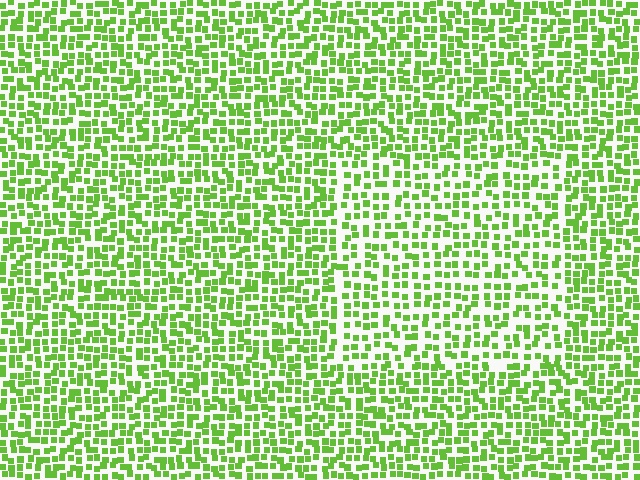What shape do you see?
I see a rectangle.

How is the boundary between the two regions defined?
The boundary is defined by a change in element density (approximately 1.4x ratio). All elements are the same color, size, and shape.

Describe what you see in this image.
The image contains small lime elements arranged at two different densities. A rectangle-shaped region is visible where the elements are less densely packed than the surrounding area.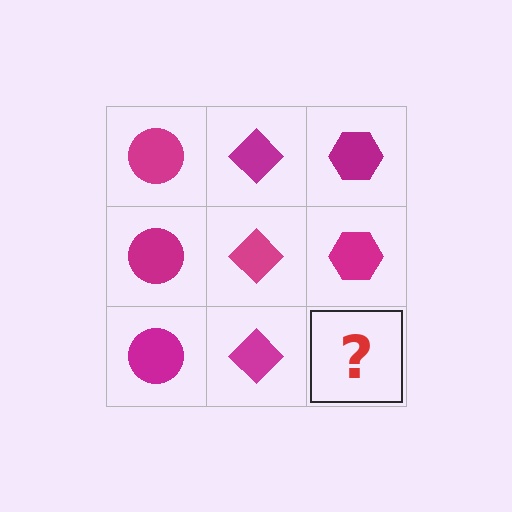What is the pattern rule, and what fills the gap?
The rule is that each column has a consistent shape. The gap should be filled with a magenta hexagon.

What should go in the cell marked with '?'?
The missing cell should contain a magenta hexagon.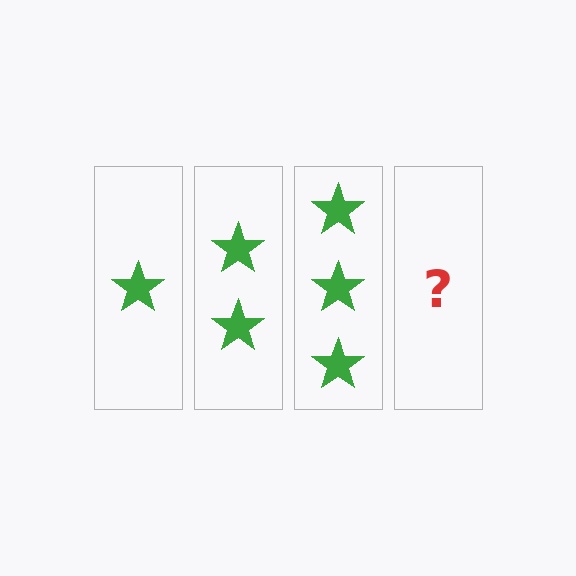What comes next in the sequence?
The next element should be 4 stars.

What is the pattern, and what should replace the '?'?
The pattern is that each step adds one more star. The '?' should be 4 stars.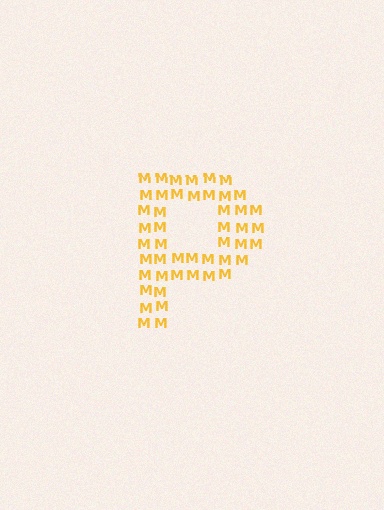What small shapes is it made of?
It is made of small letter M's.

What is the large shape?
The large shape is the letter P.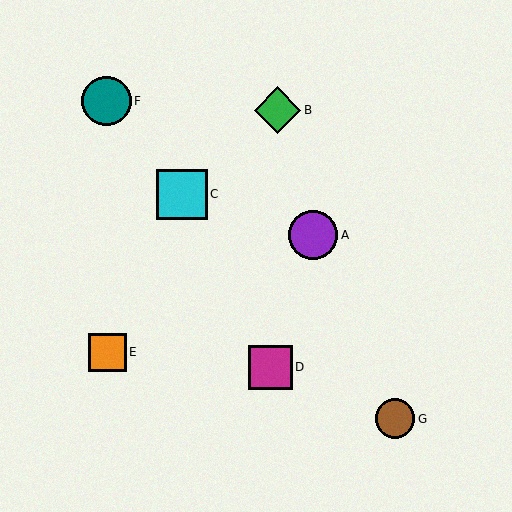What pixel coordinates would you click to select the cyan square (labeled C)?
Click at (182, 194) to select the cyan square C.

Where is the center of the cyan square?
The center of the cyan square is at (182, 194).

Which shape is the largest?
The cyan square (labeled C) is the largest.